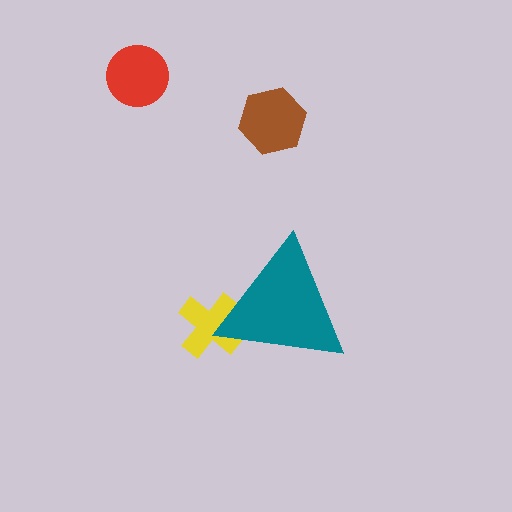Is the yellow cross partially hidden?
Yes, the yellow cross is partially hidden behind the teal triangle.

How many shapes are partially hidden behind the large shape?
1 shape is partially hidden.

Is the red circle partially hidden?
No, the red circle is fully visible.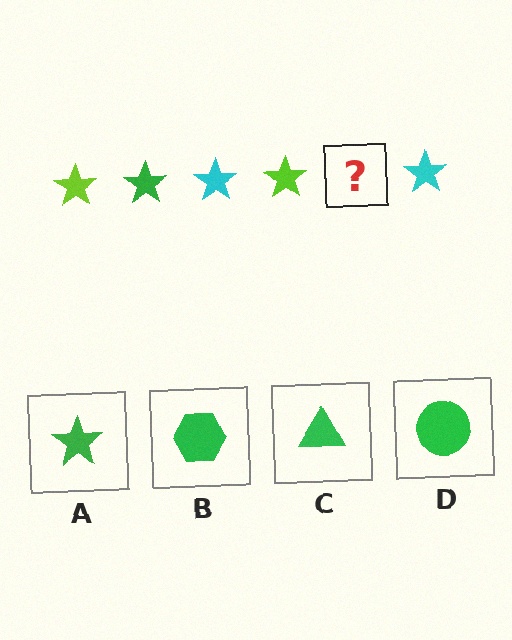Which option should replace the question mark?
Option A.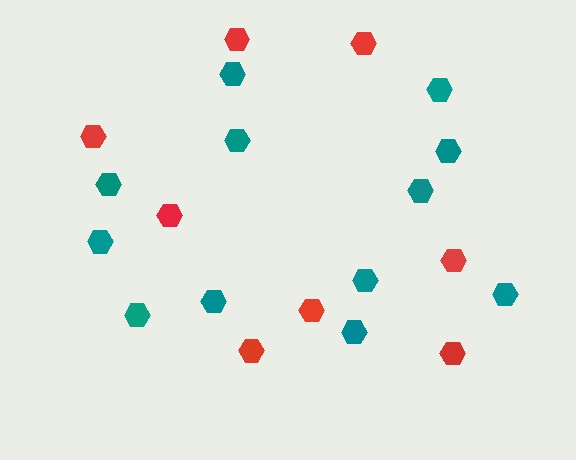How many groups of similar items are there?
There are 2 groups: one group of red hexagons (8) and one group of teal hexagons (12).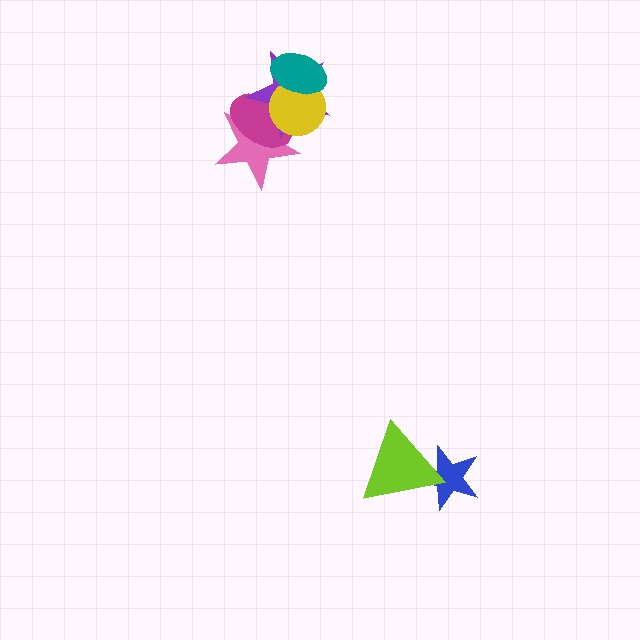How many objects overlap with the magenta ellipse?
3 objects overlap with the magenta ellipse.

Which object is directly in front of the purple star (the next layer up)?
The yellow circle is directly in front of the purple star.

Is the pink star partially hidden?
Yes, it is partially covered by another shape.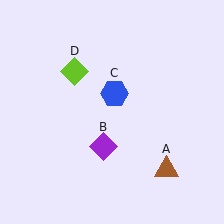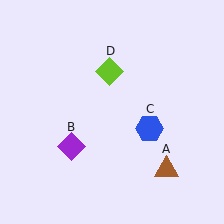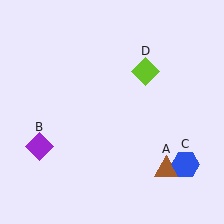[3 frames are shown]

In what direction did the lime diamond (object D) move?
The lime diamond (object D) moved right.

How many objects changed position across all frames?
3 objects changed position: purple diamond (object B), blue hexagon (object C), lime diamond (object D).